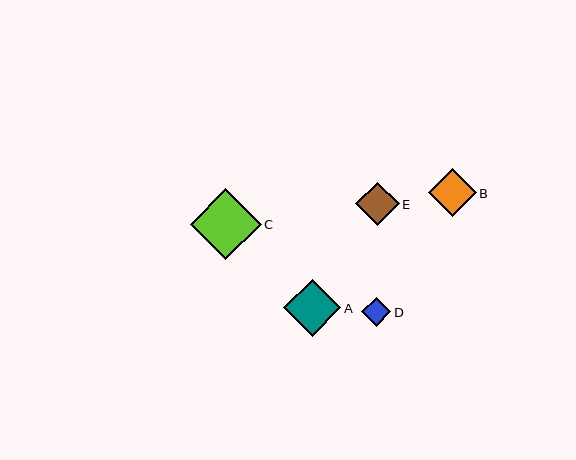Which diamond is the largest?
Diamond C is the largest with a size of approximately 71 pixels.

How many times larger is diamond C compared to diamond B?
Diamond C is approximately 1.5 times the size of diamond B.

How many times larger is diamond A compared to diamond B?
Diamond A is approximately 1.2 times the size of diamond B.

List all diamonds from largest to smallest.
From largest to smallest: C, A, B, E, D.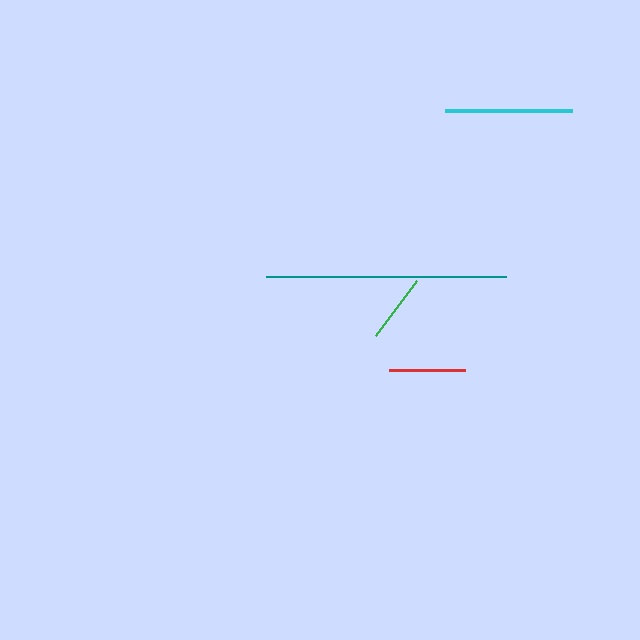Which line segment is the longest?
The teal line is the longest at approximately 240 pixels.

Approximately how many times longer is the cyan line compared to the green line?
The cyan line is approximately 1.8 times the length of the green line.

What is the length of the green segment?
The green segment is approximately 69 pixels long.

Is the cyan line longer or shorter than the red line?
The cyan line is longer than the red line.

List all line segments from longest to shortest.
From longest to shortest: teal, cyan, red, green.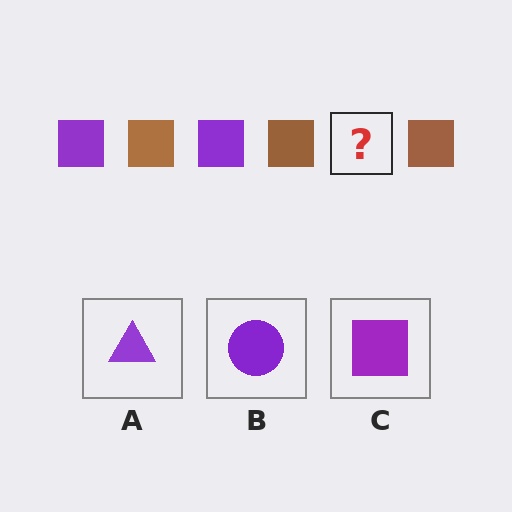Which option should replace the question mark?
Option C.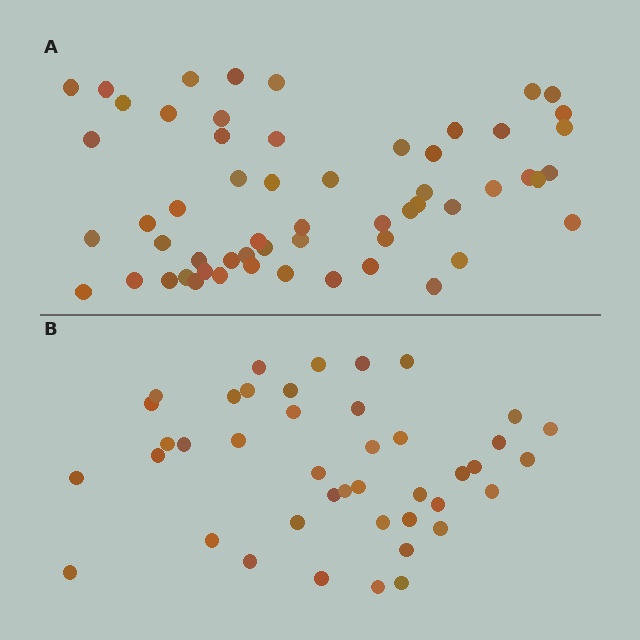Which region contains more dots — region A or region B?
Region A (the top region) has more dots.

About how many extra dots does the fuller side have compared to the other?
Region A has approximately 15 more dots than region B.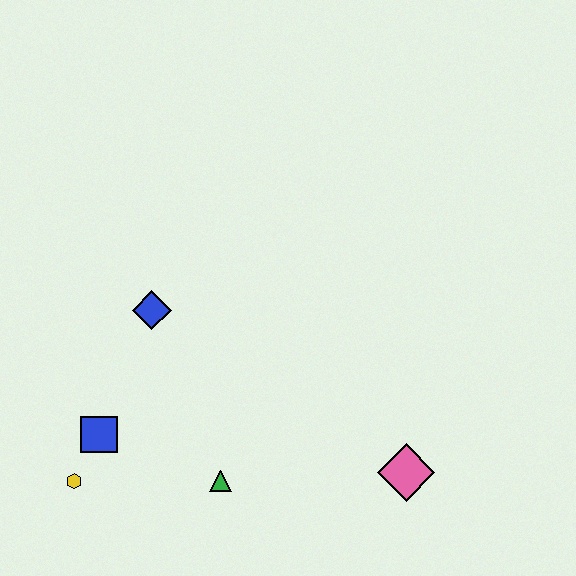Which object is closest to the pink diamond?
The green triangle is closest to the pink diamond.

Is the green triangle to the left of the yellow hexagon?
No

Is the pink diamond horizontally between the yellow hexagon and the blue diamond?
No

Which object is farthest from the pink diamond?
The yellow hexagon is farthest from the pink diamond.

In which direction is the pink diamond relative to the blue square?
The pink diamond is to the right of the blue square.